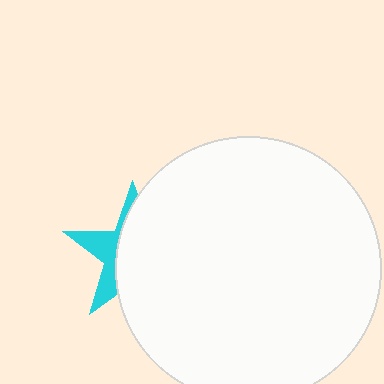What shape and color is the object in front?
The object in front is a white circle.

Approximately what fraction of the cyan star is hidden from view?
Roughly 67% of the cyan star is hidden behind the white circle.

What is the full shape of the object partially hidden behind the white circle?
The partially hidden object is a cyan star.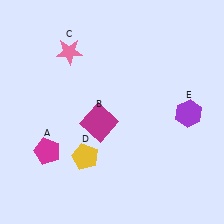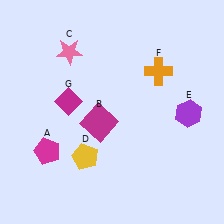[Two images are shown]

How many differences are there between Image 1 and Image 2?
There are 2 differences between the two images.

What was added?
An orange cross (F), a magenta diamond (G) were added in Image 2.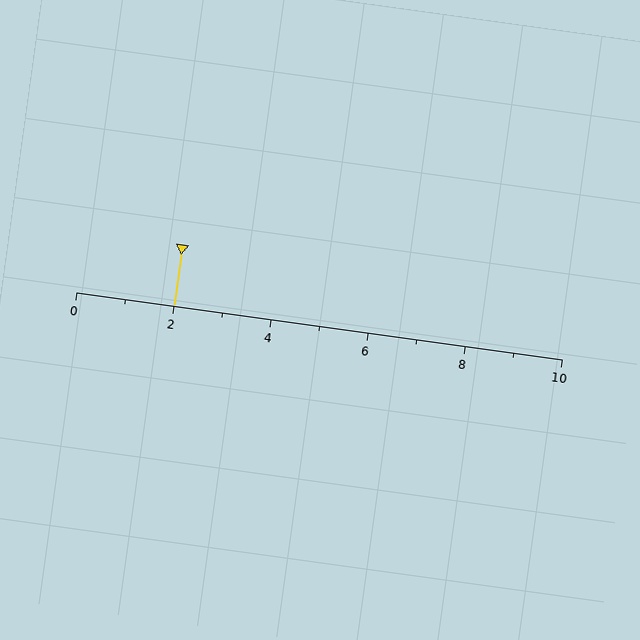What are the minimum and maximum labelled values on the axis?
The axis runs from 0 to 10.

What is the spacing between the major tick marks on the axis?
The major ticks are spaced 2 apart.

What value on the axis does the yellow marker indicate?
The marker indicates approximately 2.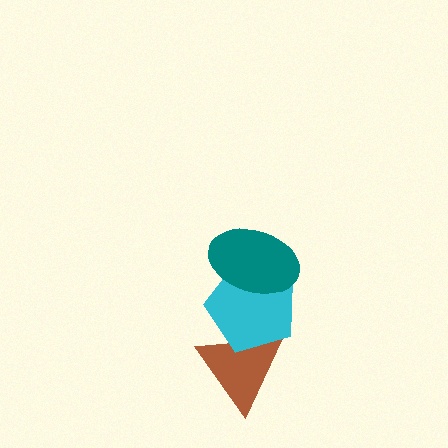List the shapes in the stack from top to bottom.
From top to bottom: the teal ellipse, the cyan pentagon, the brown triangle.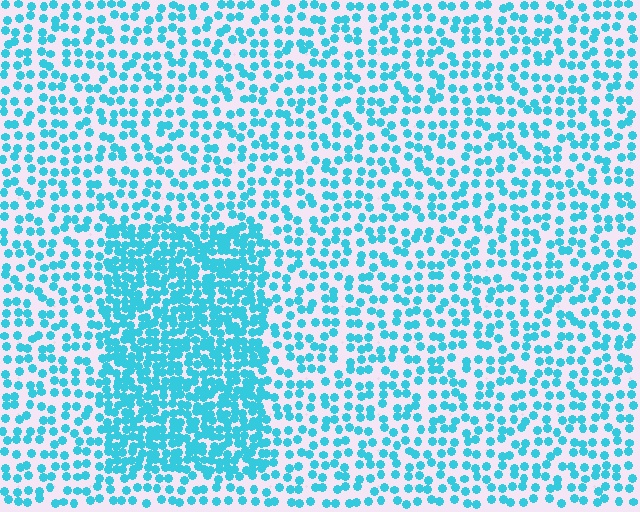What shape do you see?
I see a rectangle.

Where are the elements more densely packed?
The elements are more densely packed inside the rectangle boundary.